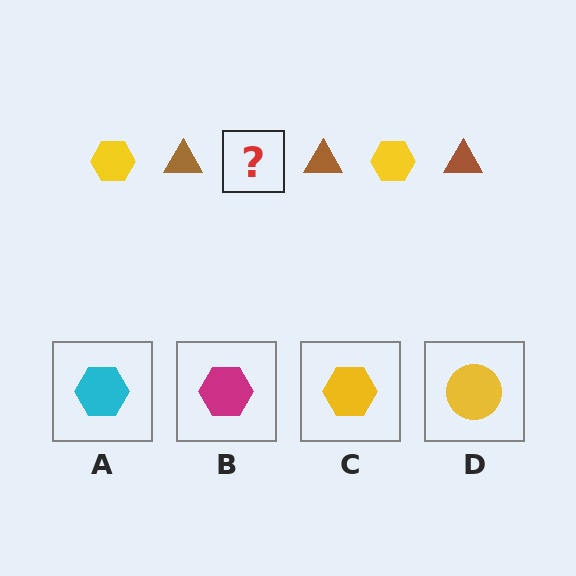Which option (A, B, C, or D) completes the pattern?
C.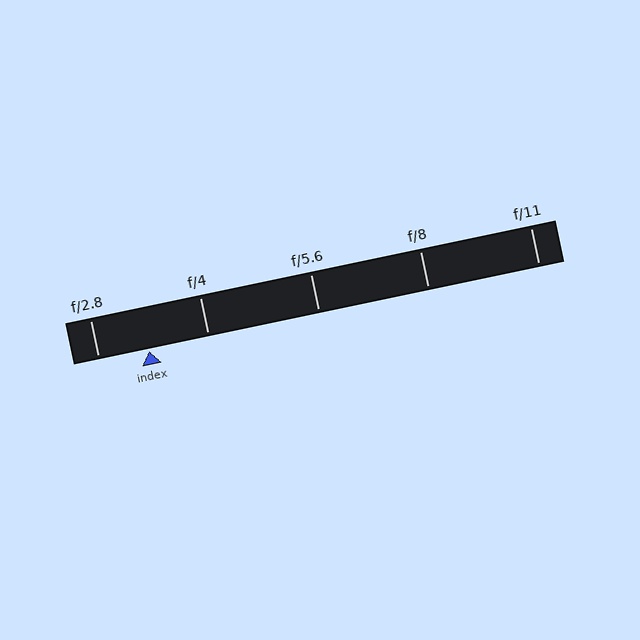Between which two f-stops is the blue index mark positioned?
The index mark is between f/2.8 and f/4.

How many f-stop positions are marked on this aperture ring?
There are 5 f-stop positions marked.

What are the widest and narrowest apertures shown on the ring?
The widest aperture shown is f/2.8 and the narrowest is f/11.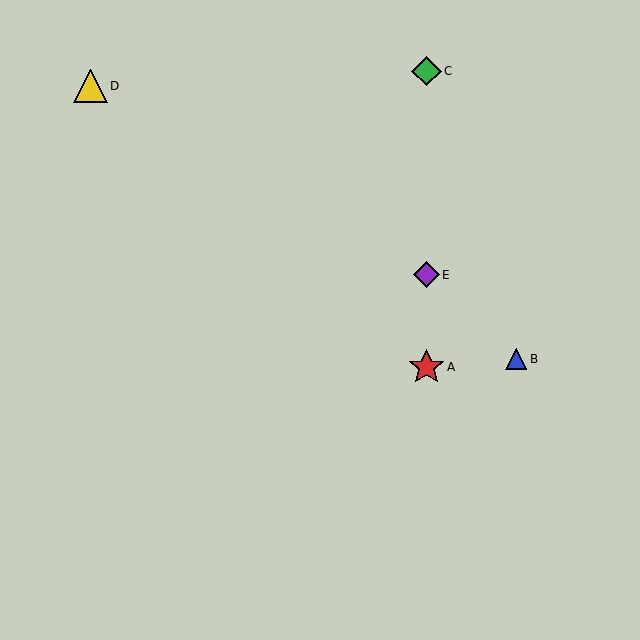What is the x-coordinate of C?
Object C is at x≈426.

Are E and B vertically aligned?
No, E is at x≈426 and B is at x≈516.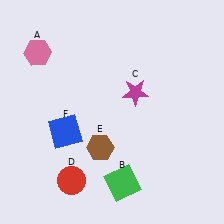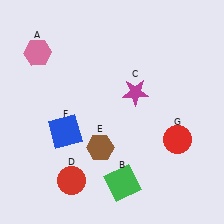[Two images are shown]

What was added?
A red circle (G) was added in Image 2.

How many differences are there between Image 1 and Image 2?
There is 1 difference between the two images.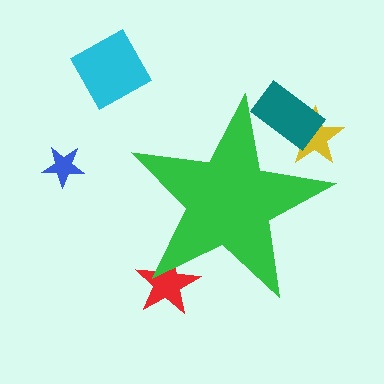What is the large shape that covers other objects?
A green star.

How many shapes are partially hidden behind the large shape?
3 shapes are partially hidden.